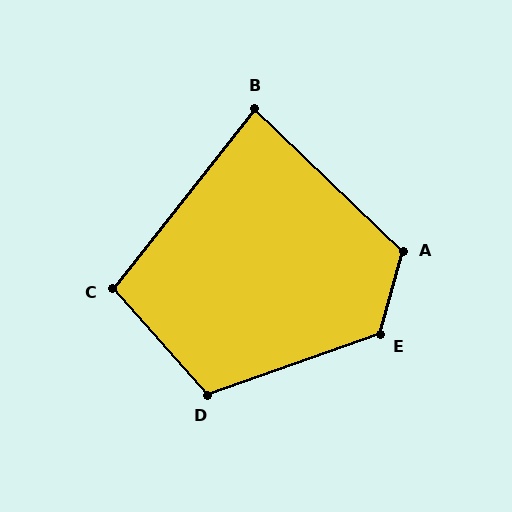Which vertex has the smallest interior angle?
B, at approximately 84 degrees.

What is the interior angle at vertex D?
Approximately 113 degrees (obtuse).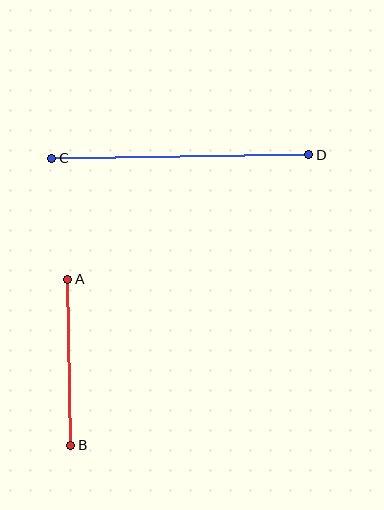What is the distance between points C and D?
The distance is approximately 257 pixels.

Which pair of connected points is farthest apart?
Points C and D are farthest apart.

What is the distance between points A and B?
The distance is approximately 166 pixels.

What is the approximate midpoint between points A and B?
The midpoint is at approximately (69, 362) pixels.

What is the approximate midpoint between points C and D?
The midpoint is at approximately (180, 156) pixels.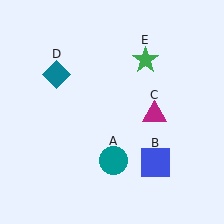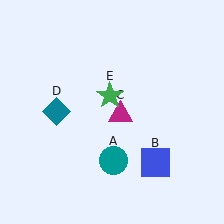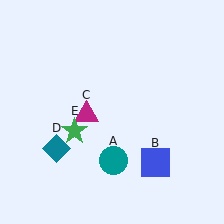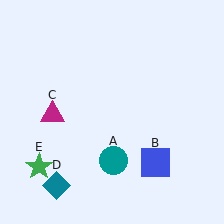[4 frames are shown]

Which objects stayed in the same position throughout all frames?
Teal circle (object A) and blue square (object B) remained stationary.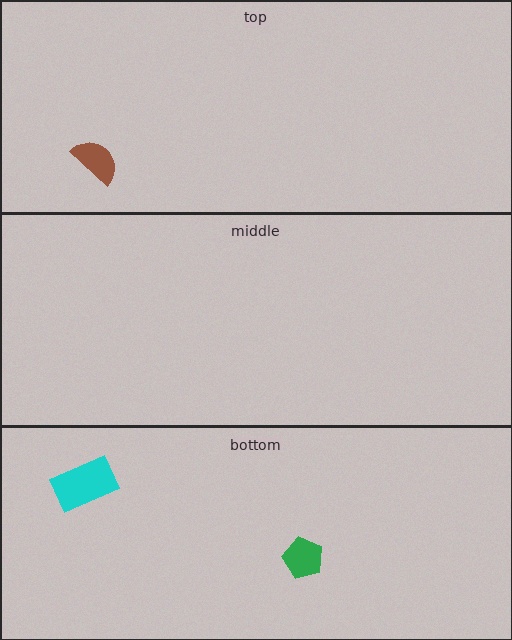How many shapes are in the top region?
1.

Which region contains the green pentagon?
The bottom region.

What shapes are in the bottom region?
The cyan rectangle, the green pentagon.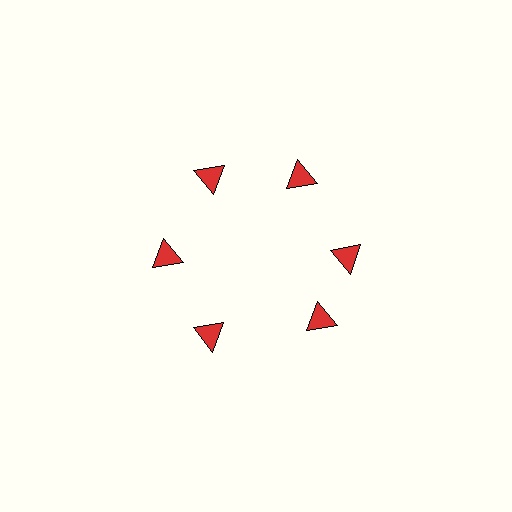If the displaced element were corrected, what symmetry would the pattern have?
It would have 6-fold rotational symmetry — the pattern would map onto itself every 60 degrees.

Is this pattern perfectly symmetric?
No. The 6 red triangles are arranged in a ring, but one element near the 5 o'clock position is rotated out of alignment along the ring, breaking the 6-fold rotational symmetry.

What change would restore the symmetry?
The symmetry would be restored by rotating it back into even spacing with its neighbors so that all 6 triangles sit at equal angles and equal distance from the center.